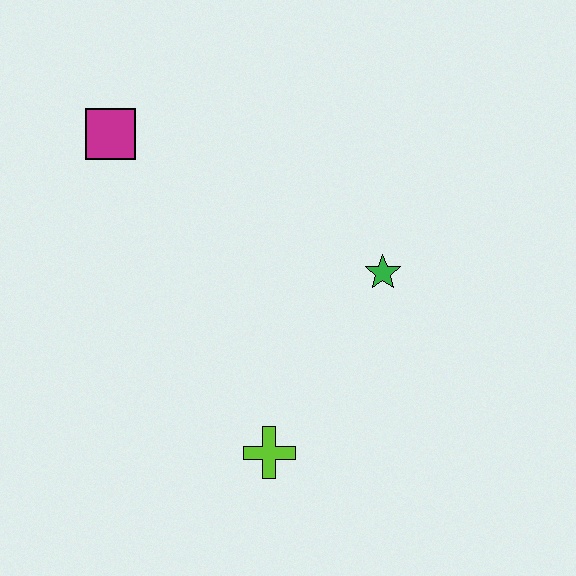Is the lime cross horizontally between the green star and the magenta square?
Yes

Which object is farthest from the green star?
The magenta square is farthest from the green star.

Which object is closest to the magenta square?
The green star is closest to the magenta square.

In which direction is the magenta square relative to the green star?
The magenta square is to the left of the green star.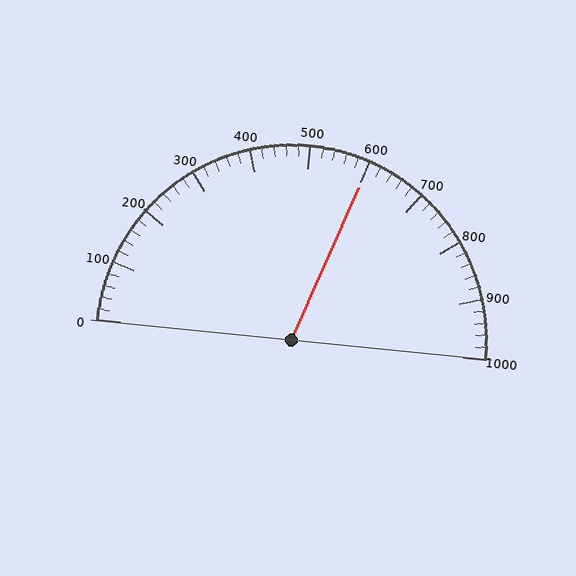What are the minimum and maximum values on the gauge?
The gauge ranges from 0 to 1000.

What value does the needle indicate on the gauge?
The needle indicates approximately 600.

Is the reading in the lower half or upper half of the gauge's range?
The reading is in the upper half of the range (0 to 1000).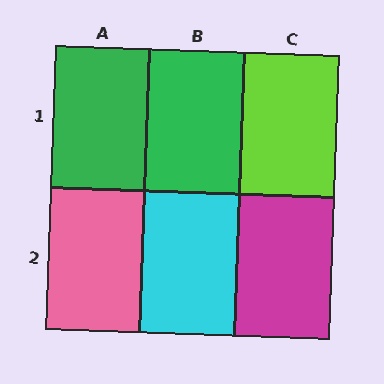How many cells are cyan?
1 cell is cyan.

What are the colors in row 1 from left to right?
Green, green, lime.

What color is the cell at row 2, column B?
Cyan.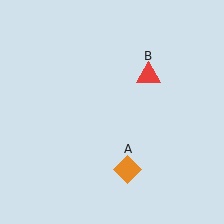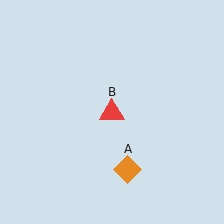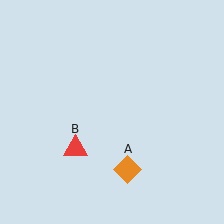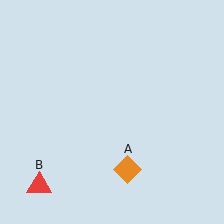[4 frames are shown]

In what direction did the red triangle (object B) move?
The red triangle (object B) moved down and to the left.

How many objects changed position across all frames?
1 object changed position: red triangle (object B).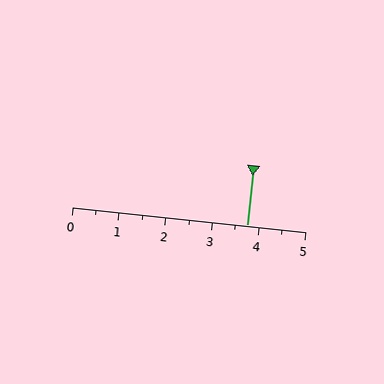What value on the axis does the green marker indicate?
The marker indicates approximately 3.8.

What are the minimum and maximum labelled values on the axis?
The axis runs from 0 to 5.